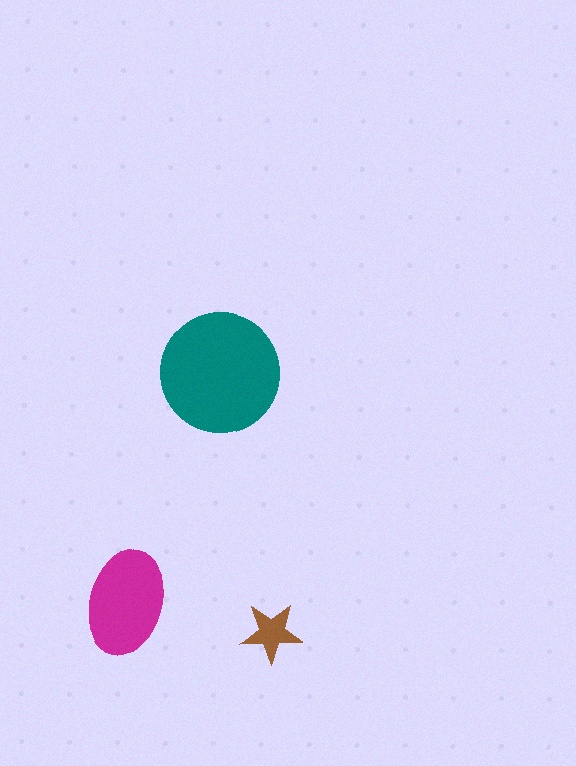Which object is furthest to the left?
The magenta ellipse is leftmost.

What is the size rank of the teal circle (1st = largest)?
1st.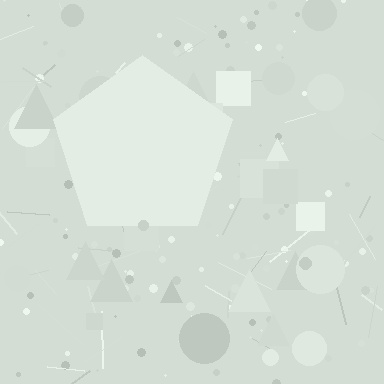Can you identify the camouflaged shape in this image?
The camouflaged shape is a pentagon.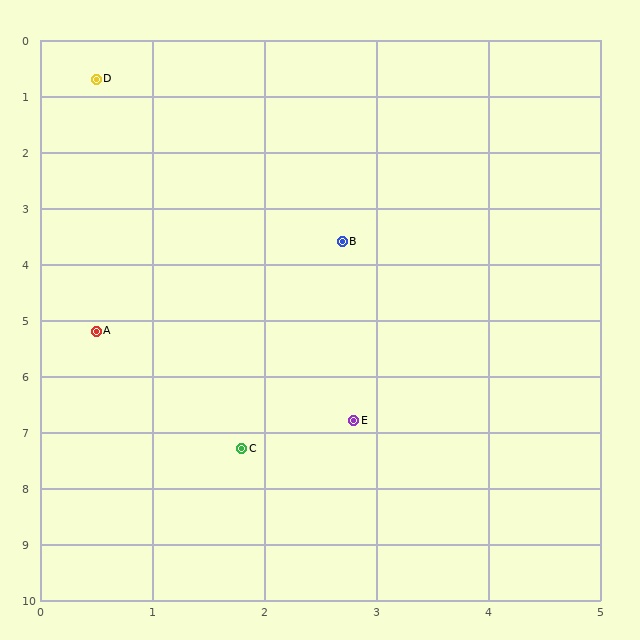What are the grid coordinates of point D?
Point D is at approximately (0.5, 0.7).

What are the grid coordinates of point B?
Point B is at approximately (2.7, 3.6).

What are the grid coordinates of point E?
Point E is at approximately (2.8, 6.8).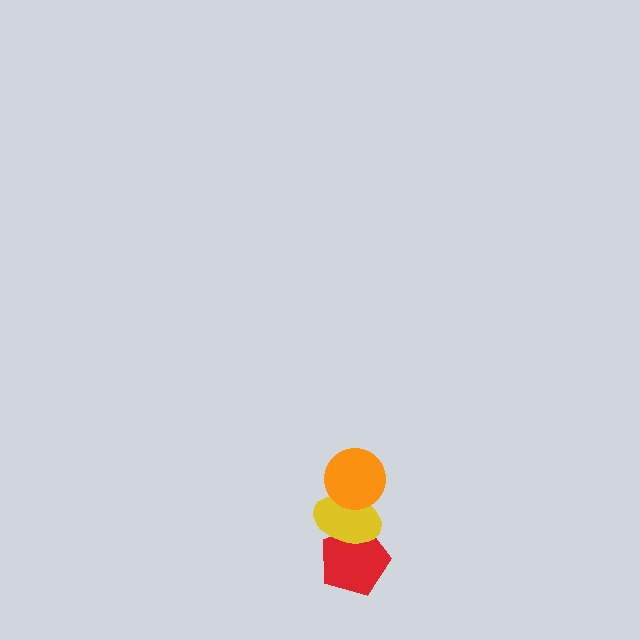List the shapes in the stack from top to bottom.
From top to bottom: the orange circle, the yellow ellipse, the red pentagon.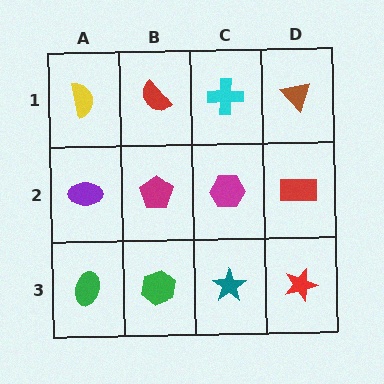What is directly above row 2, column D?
A brown triangle.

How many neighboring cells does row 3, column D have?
2.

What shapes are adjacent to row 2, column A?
A yellow semicircle (row 1, column A), a green ellipse (row 3, column A), a magenta pentagon (row 2, column B).